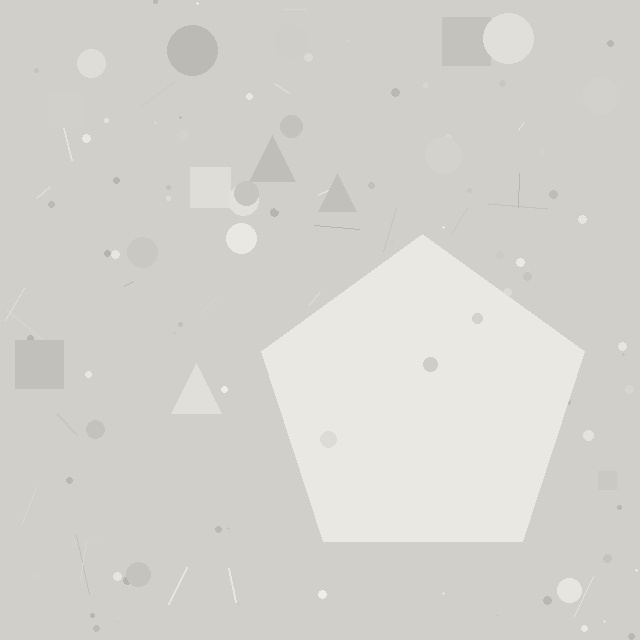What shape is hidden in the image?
A pentagon is hidden in the image.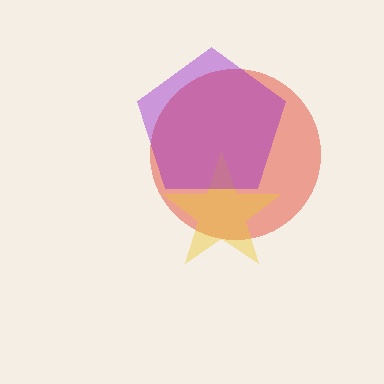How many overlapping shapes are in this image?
There are 3 overlapping shapes in the image.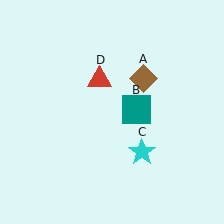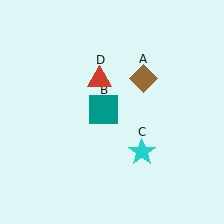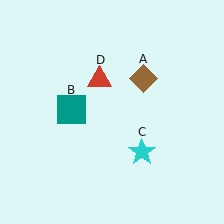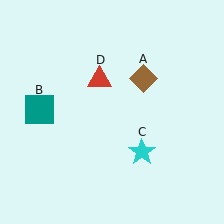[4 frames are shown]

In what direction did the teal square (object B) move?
The teal square (object B) moved left.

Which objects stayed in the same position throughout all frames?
Brown diamond (object A) and cyan star (object C) and red triangle (object D) remained stationary.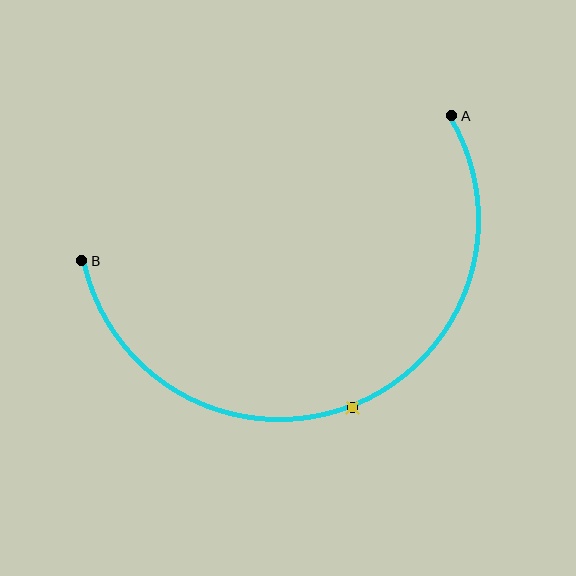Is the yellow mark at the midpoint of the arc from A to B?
Yes. The yellow mark lies on the arc at equal arc-length from both A and B — it is the arc midpoint.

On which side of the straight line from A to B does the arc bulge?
The arc bulges below the straight line connecting A and B.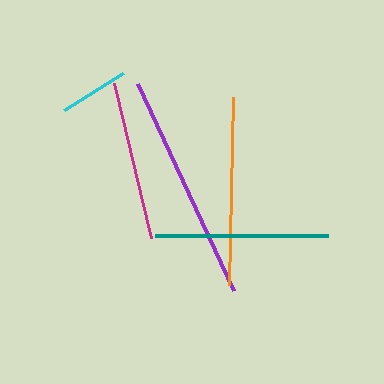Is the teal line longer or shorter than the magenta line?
The teal line is longer than the magenta line.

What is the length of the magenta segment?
The magenta segment is approximately 159 pixels long.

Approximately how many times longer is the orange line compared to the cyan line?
The orange line is approximately 2.7 times the length of the cyan line.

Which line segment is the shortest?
The cyan line is the shortest at approximately 70 pixels.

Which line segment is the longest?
The purple line is the longest at approximately 228 pixels.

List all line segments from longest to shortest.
From longest to shortest: purple, orange, teal, magenta, cyan.